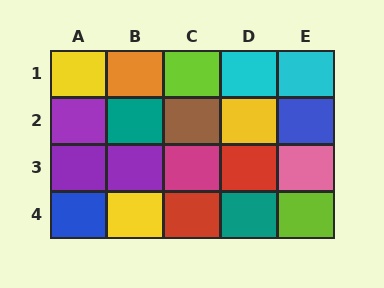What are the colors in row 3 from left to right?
Purple, purple, magenta, red, pink.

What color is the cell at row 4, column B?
Yellow.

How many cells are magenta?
1 cell is magenta.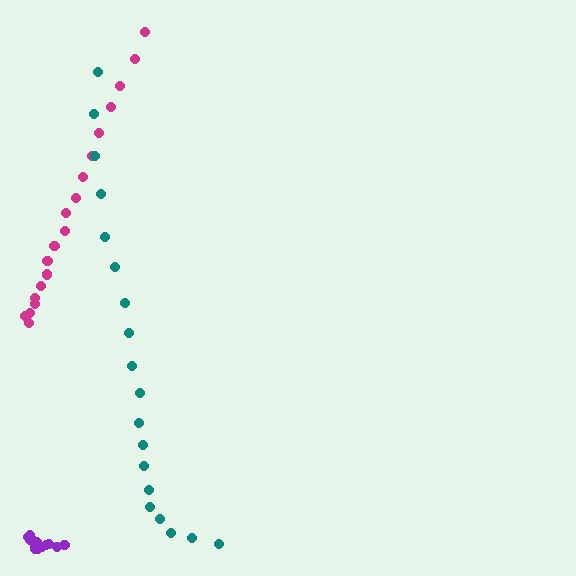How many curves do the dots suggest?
There are 3 distinct paths.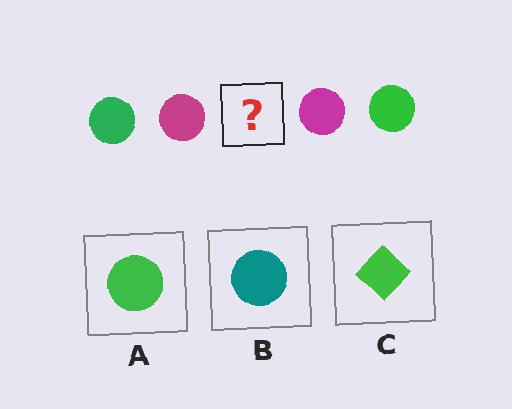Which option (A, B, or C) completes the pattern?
A.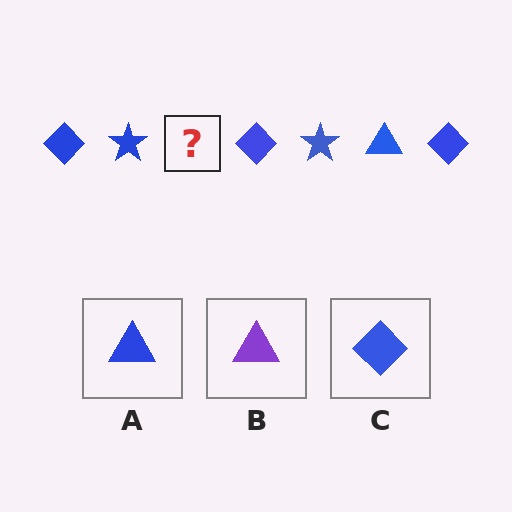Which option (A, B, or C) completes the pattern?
A.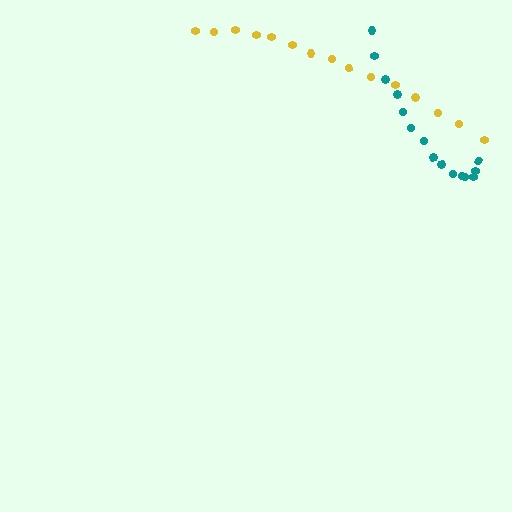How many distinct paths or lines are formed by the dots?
There are 2 distinct paths.